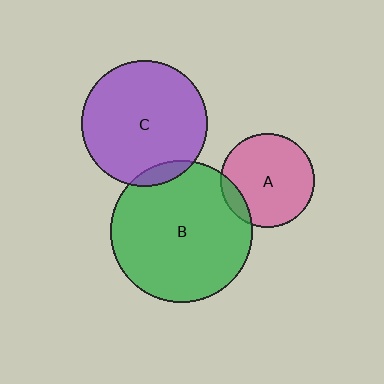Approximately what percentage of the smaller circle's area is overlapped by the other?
Approximately 10%.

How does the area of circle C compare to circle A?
Approximately 1.8 times.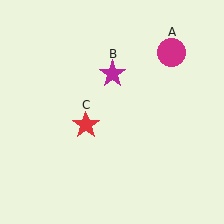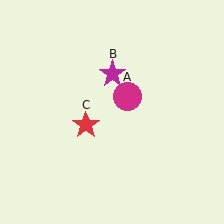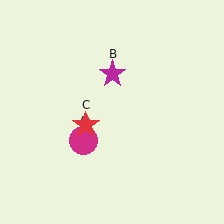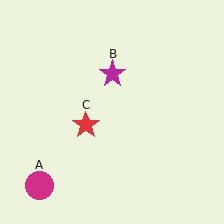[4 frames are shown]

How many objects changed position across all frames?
1 object changed position: magenta circle (object A).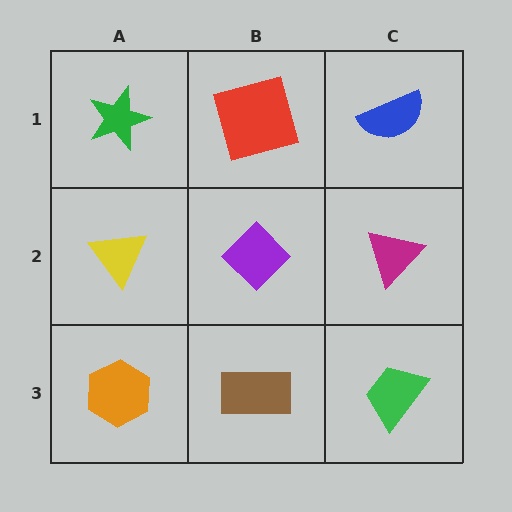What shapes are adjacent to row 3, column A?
A yellow triangle (row 2, column A), a brown rectangle (row 3, column B).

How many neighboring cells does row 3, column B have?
3.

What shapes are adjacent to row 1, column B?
A purple diamond (row 2, column B), a green star (row 1, column A), a blue semicircle (row 1, column C).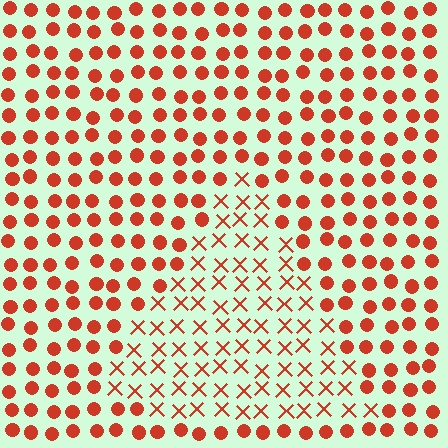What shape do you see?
I see a triangle.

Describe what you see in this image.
The image is filled with small red elements arranged in a uniform grid. A triangle-shaped region contains X marks, while the surrounding area contains circles. The boundary is defined purely by the change in element shape.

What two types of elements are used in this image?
The image uses X marks inside the triangle region and circles outside it.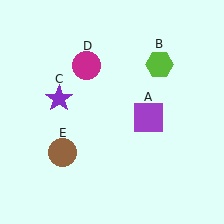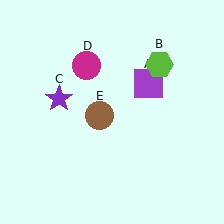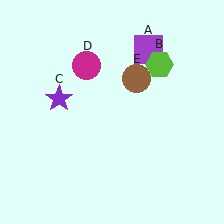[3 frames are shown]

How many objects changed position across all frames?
2 objects changed position: purple square (object A), brown circle (object E).